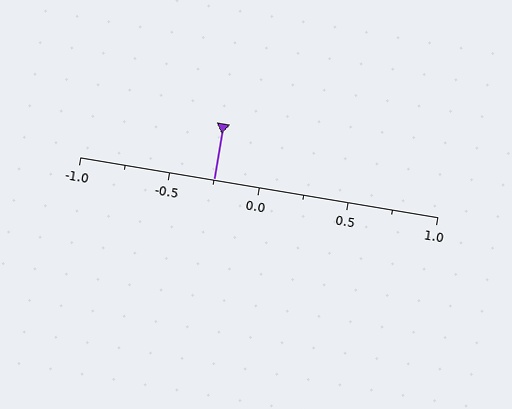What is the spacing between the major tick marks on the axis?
The major ticks are spaced 0.5 apart.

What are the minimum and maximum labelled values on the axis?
The axis runs from -1.0 to 1.0.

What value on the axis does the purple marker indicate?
The marker indicates approximately -0.25.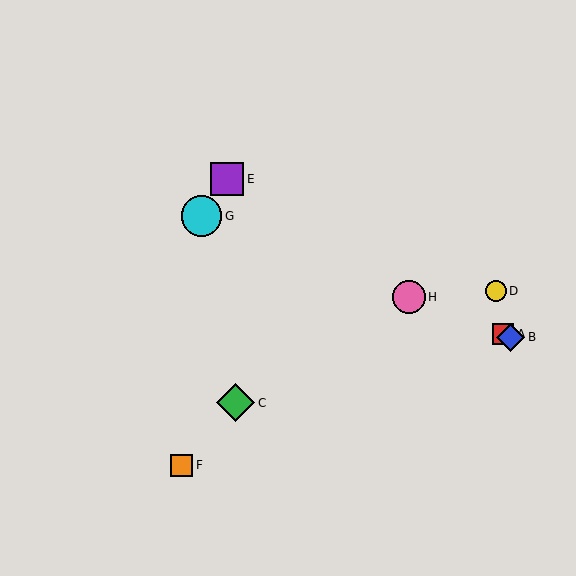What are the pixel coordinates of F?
Object F is at (182, 465).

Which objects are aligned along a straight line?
Objects A, B, G, H are aligned along a straight line.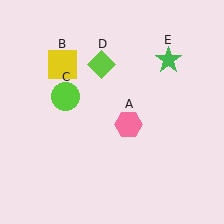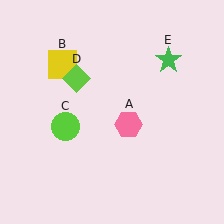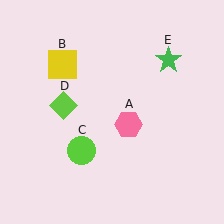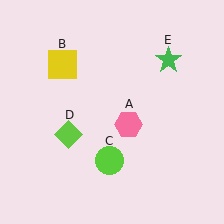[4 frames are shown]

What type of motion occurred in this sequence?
The lime circle (object C), lime diamond (object D) rotated counterclockwise around the center of the scene.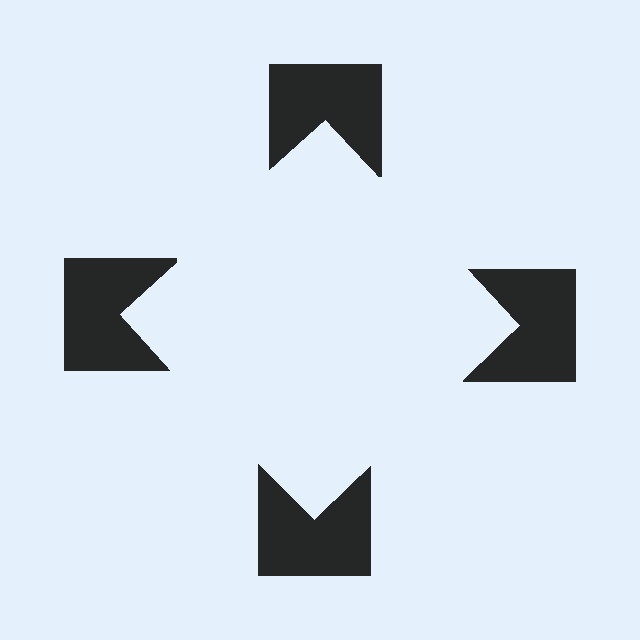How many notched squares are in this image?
There are 4 — one at each vertex of the illusory square.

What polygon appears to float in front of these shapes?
An illusory square — its edges are inferred from the aligned wedge cuts in the notched squares, not physically drawn.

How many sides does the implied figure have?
4 sides.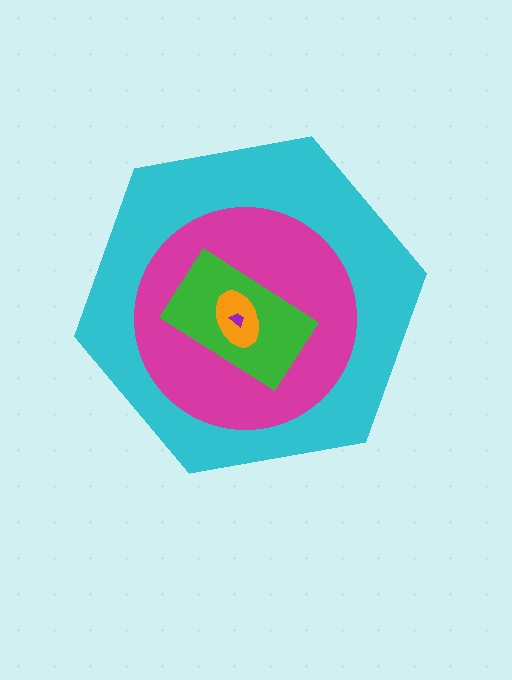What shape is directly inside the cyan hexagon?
The magenta circle.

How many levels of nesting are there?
5.